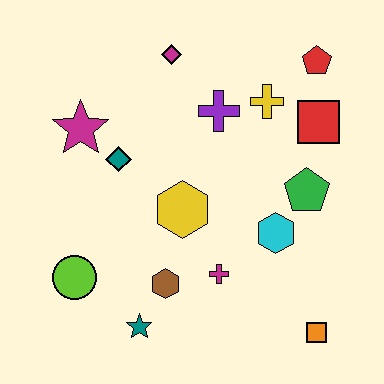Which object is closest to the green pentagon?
The cyan hexagon is closest to the green pentagon.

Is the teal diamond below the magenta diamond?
Yes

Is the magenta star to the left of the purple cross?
Yes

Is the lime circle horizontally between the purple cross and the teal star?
No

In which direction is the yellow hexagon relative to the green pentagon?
The yellow hexagon is to the left of the green pentagon.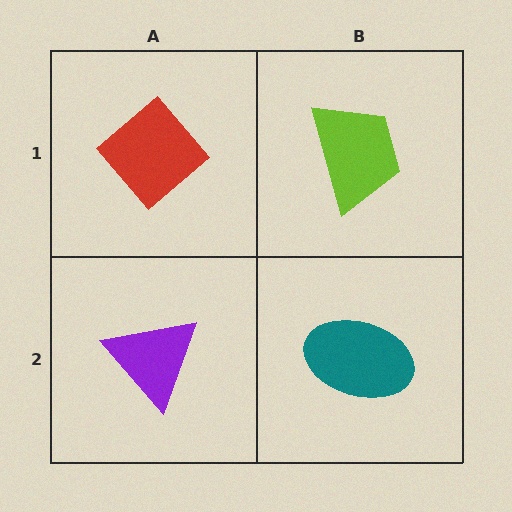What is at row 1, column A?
A red diamond.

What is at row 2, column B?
A teal ellipse.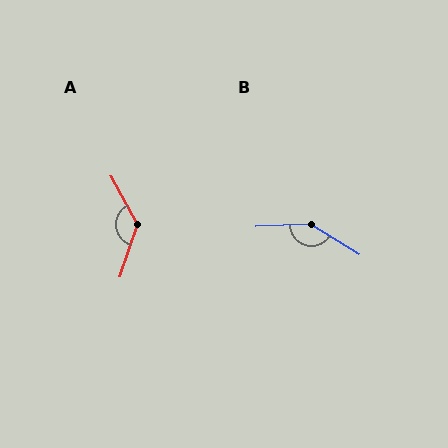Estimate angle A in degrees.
Approximately 134 degrees.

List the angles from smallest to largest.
A (134°), B (146°).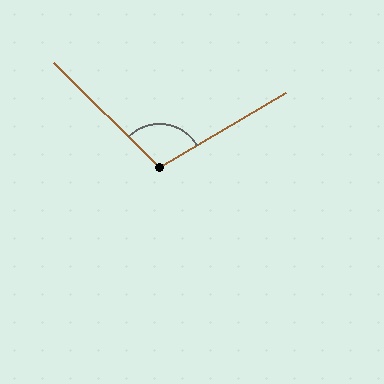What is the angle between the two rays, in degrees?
Approximately 105 degrees.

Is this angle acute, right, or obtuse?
It is obtuse.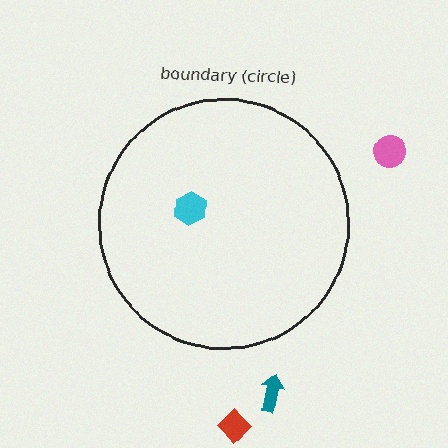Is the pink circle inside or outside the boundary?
Outside.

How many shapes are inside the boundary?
1 inside, 3 outside.